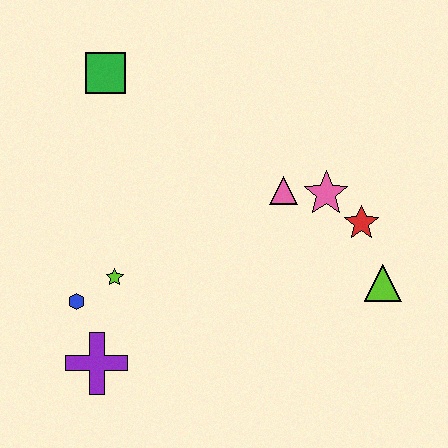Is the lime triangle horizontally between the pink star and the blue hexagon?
No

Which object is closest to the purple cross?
The blue hexagon is closest to the purple cross.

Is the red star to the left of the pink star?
No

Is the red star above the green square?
No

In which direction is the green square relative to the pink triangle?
The green square is to the left of the pink triangle.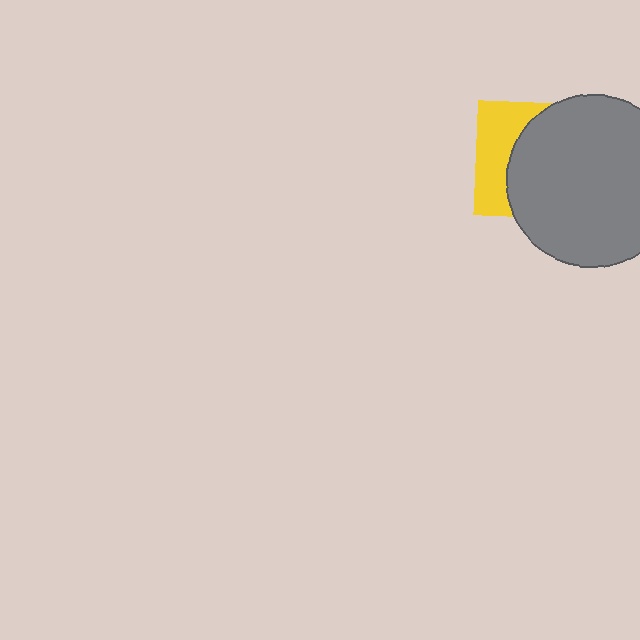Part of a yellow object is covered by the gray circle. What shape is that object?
It is a square.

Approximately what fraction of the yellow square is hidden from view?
Roughly 65% of the yellow square is hidden behind the gray circle.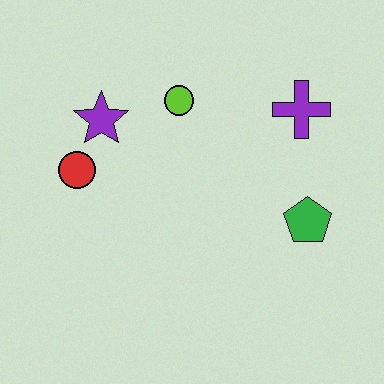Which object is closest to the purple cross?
The green pentagon is closest to the purple cross.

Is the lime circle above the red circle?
Yes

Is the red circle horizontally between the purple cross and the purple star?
No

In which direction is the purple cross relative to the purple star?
The purple cross is to the right of the purple star.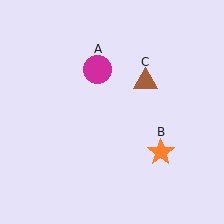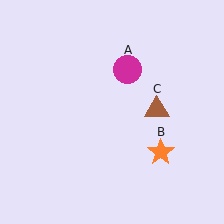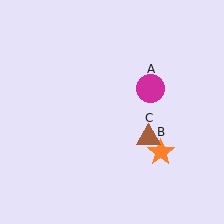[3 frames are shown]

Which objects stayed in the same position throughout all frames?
Orange star (object B) remained stationary.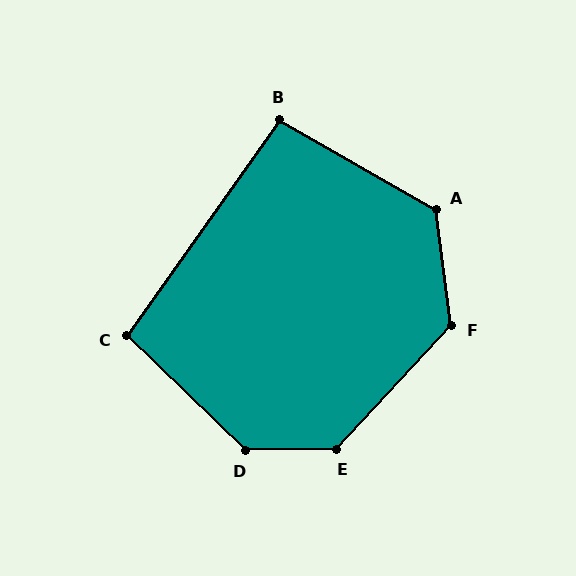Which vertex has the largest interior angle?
D, at approximately 135 degrees.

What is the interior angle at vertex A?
Approximately 127 degrees (obtuse).